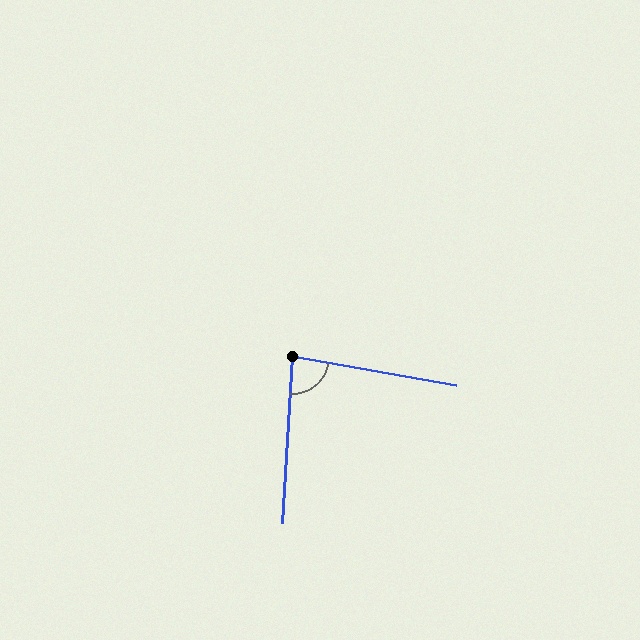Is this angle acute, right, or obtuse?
It is acute.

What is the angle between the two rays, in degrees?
Approximately 83 degrees.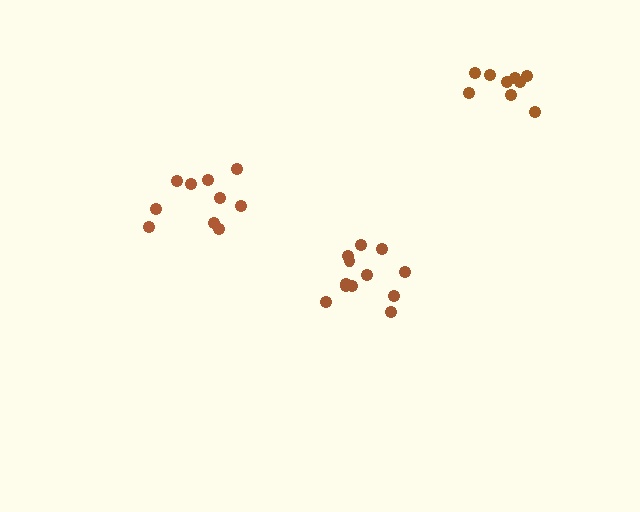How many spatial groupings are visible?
There are 3 spatial groupings.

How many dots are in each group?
Group 1: 12 dots, Group 2: 10 dots, Group 3: 9 dots (31 total).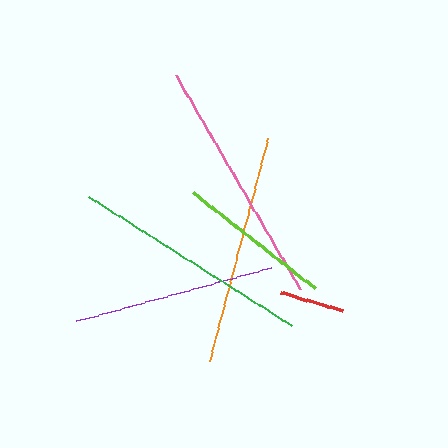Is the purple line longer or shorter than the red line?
The purple line is longer than the red line.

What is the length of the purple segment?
The purple segment is approximately 201 pixels long.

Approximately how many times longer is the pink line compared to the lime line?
The pink line is approximately 1.6 times the length of the lime line.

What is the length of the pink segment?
The pink segment is approximately 247 pixels long.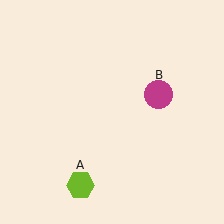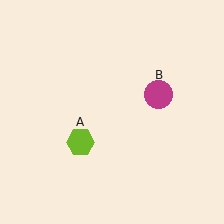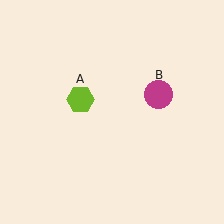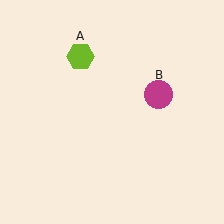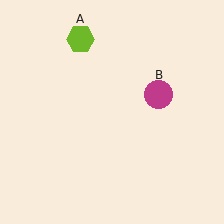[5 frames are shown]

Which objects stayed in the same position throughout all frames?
Magenta circle (object B) remained stationary.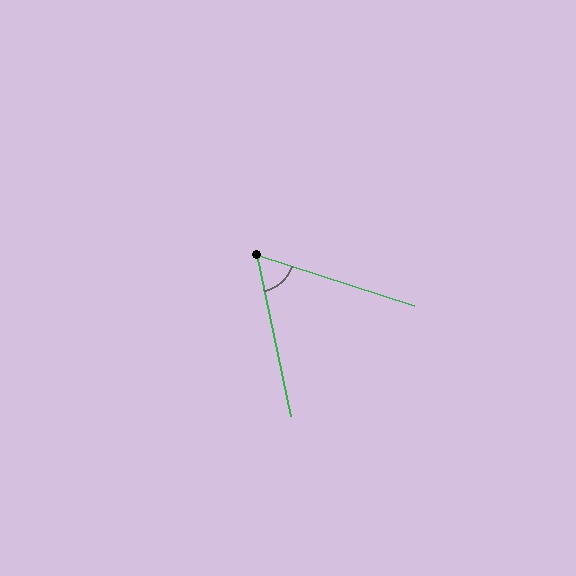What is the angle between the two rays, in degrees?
Approximately 60 degrees.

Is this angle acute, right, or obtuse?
It is acute.